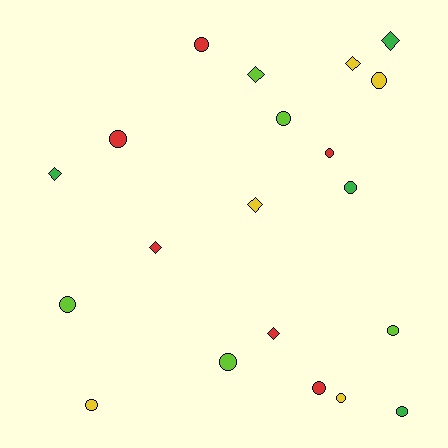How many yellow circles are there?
There are 3 yellow circles.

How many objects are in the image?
There are 20 objects.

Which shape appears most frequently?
Circle, with 13 objects.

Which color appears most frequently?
Red, with 6 objects.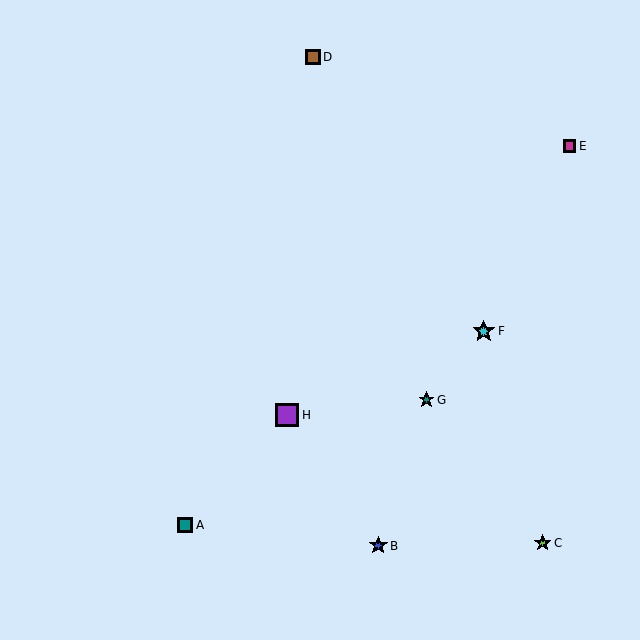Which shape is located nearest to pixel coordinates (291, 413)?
The purple square (labeled H) at (287, 415) is nearest to that location.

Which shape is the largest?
The purple square (labeled H) is the largest.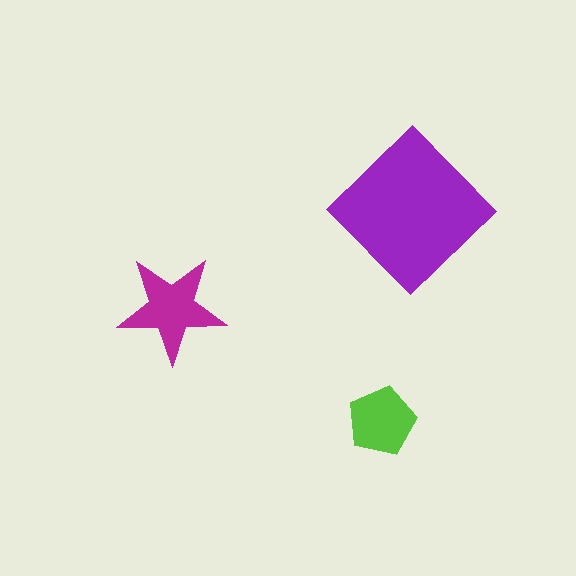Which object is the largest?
The purple diamond.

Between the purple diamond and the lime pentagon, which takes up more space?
The purple diamond.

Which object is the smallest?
The lime pentagon.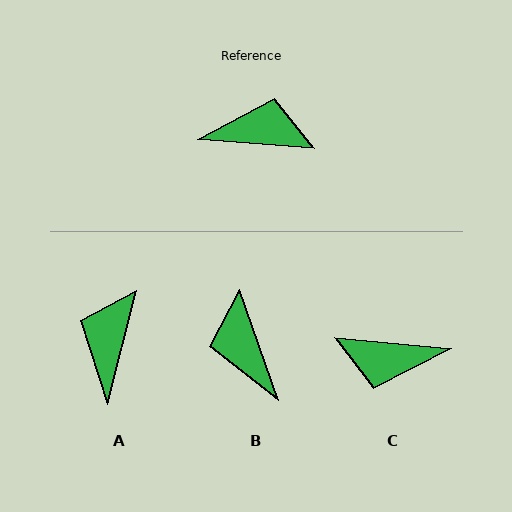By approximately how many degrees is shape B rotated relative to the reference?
Approximately 113 degrees counter-clockwise.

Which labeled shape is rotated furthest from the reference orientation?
C, about 179 degrees away.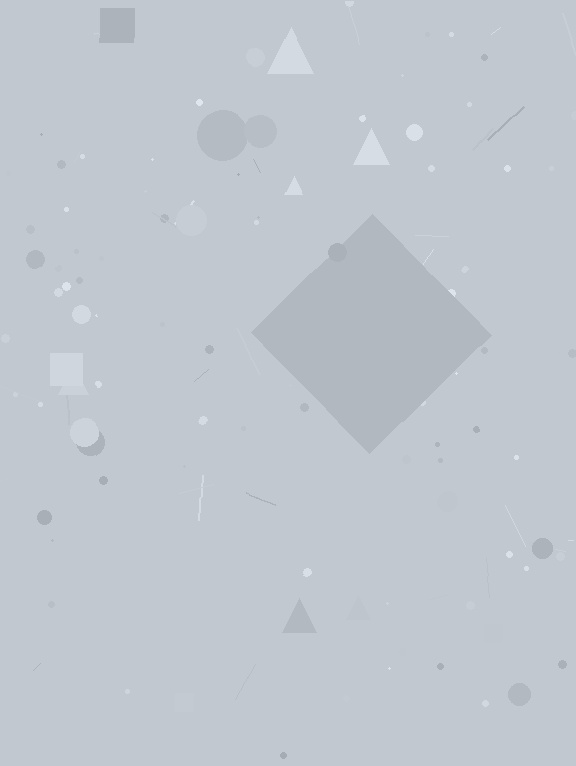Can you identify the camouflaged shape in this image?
The camouflaged shape is a diamond.